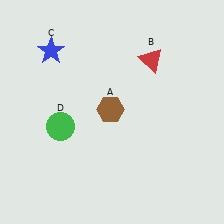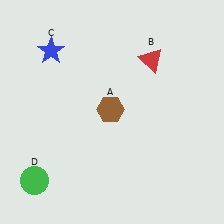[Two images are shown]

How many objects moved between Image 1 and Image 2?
1 object moved between the two images.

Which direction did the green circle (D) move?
The green circle (D) moved down.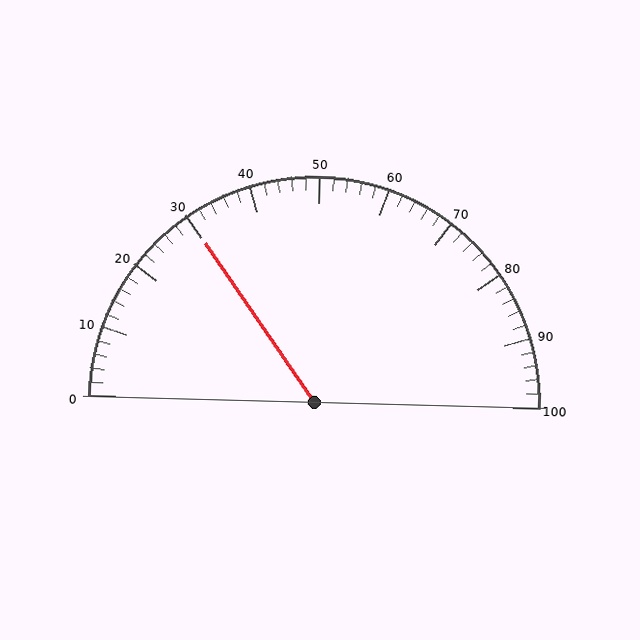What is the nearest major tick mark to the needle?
The nearest major tick mark is 30.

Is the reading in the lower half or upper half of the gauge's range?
The reading is in the lower half of the range (0 to 100).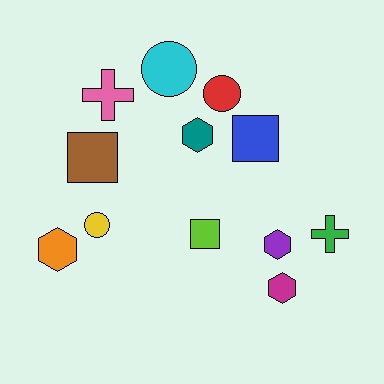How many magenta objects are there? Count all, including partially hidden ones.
There is 1 magenta object.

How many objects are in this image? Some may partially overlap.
There are 12 objects.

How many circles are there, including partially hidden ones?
There are 3 circles.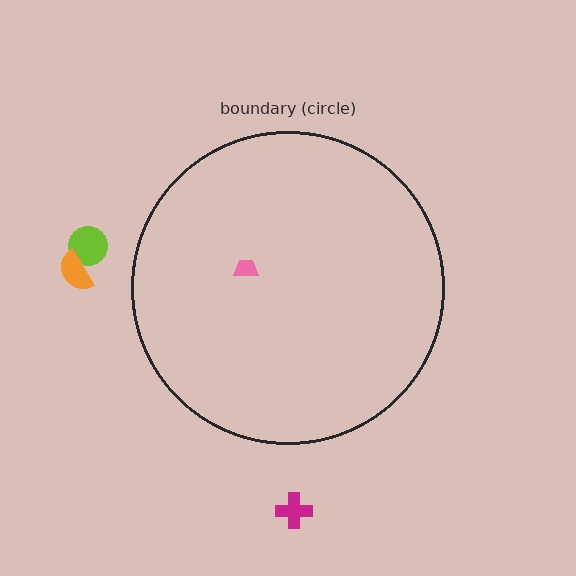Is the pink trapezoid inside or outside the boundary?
Inside.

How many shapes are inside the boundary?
1 inside, 3 outside.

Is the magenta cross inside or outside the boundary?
Outside.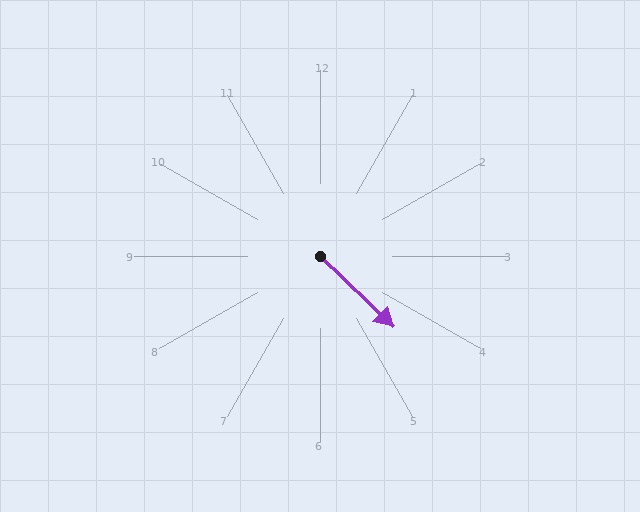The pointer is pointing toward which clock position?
Roughly 4 o'clock.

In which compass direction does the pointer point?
Southeast.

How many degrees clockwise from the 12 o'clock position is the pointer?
Approximately 134 degrees.